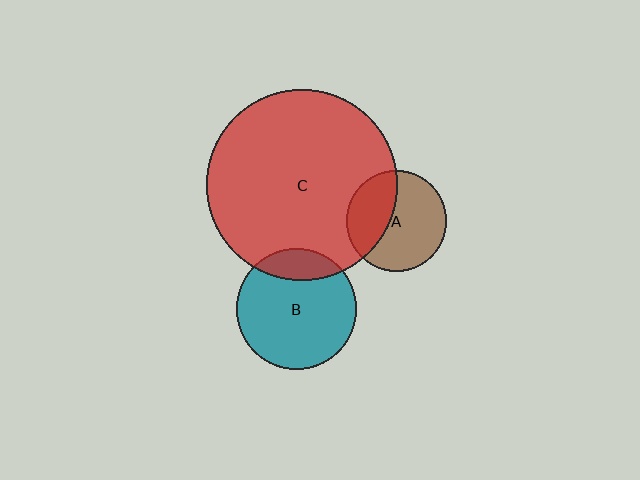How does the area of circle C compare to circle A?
Approximately 3.6 times.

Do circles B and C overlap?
Yes.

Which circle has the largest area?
Circle C (red).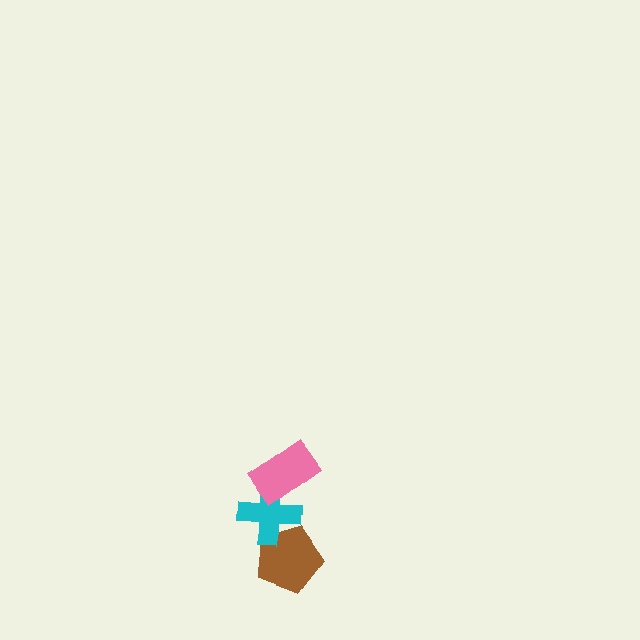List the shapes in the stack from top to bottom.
From top to bottom: the pink rectangle, the cyan cross, the brown pentagon.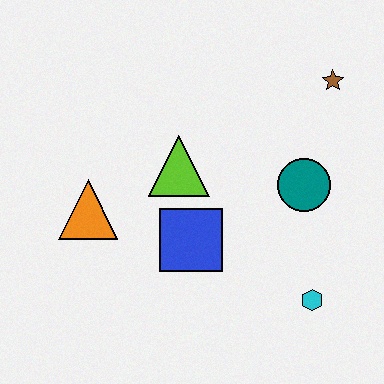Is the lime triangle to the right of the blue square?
No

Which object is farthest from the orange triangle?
The brown star is farthest from the orange triangle.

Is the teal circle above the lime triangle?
No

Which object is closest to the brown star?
The teal circle is closest to the brown star.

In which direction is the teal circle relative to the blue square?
The teal circle is to the right of the blue square.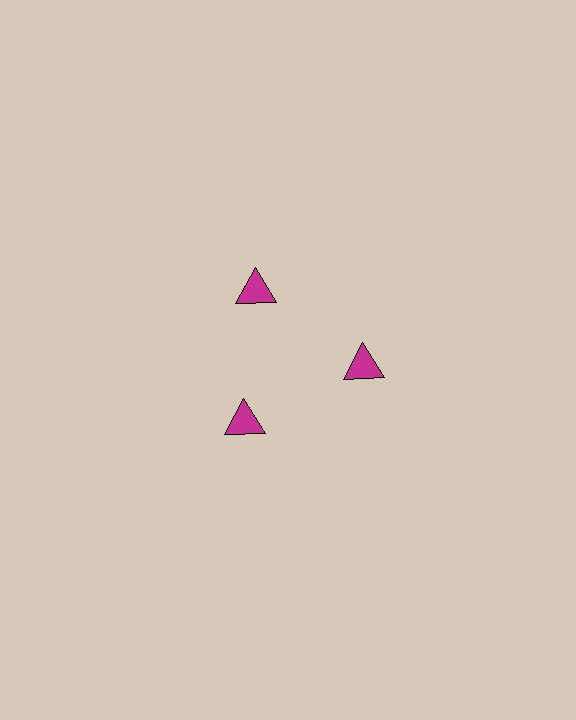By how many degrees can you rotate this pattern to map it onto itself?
The pattern maps onto itself every 120 degrees of rotation.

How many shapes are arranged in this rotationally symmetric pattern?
There are 3 shapes, arranged in 3 groups of 1.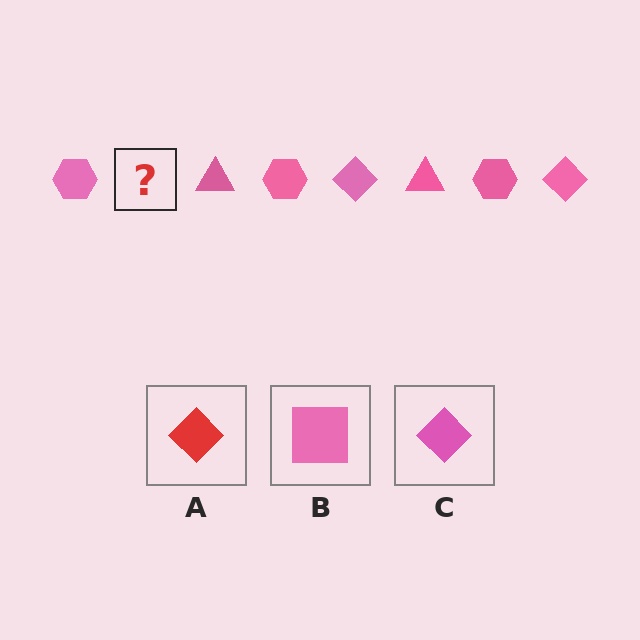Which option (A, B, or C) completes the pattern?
C.